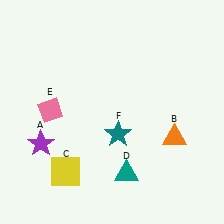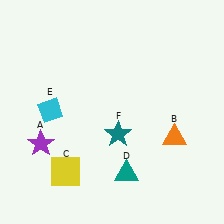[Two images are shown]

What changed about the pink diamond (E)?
In Image 1, E is pink. In Image 2, it changed to cyan.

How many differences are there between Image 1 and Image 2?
There is 1 difference between the two images.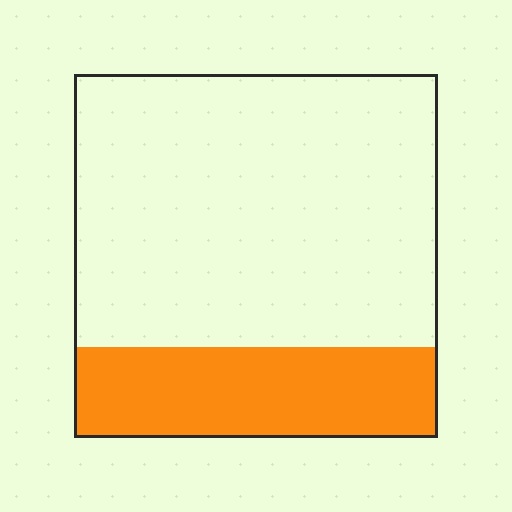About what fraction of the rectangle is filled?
About one quarter (1/4).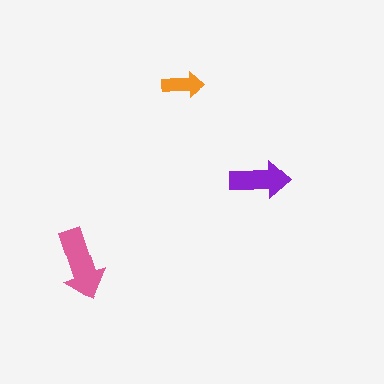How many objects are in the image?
There are 3 objects in the image.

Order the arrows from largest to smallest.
the pink one, the purple one, the orange one.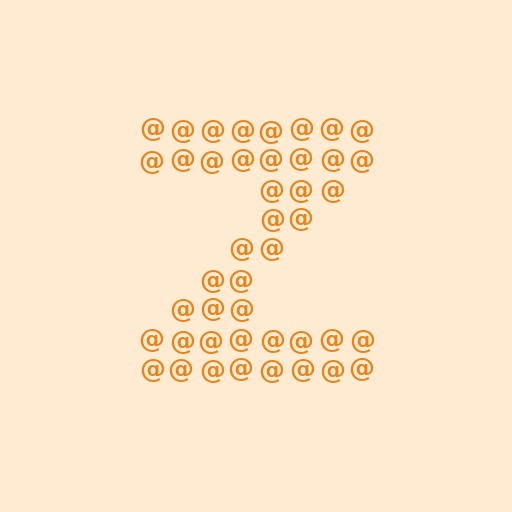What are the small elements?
The small elements are at signs.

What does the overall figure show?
The overall figure shows the letter Z.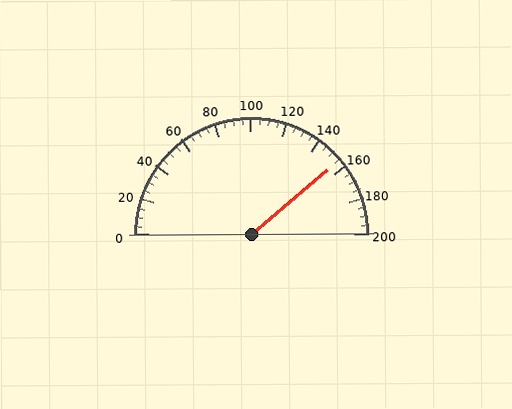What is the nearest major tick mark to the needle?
The nearest major tick mark is 160.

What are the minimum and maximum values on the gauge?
The gauge ranges from 0 to 200.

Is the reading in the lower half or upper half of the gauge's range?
The reading is in the upper half of the range (0 to 200).